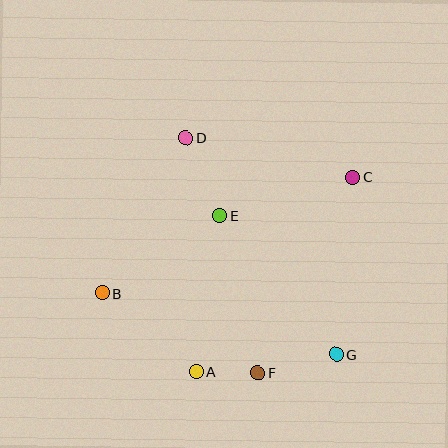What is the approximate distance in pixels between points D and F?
The distance between D and F is approximately 245 pixels.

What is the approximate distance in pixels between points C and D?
The distance between C and D is approximately 170 pixels.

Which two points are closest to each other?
Points A and F are closest to each other.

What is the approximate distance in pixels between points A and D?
The distance between A and D is approximately 233 pixels.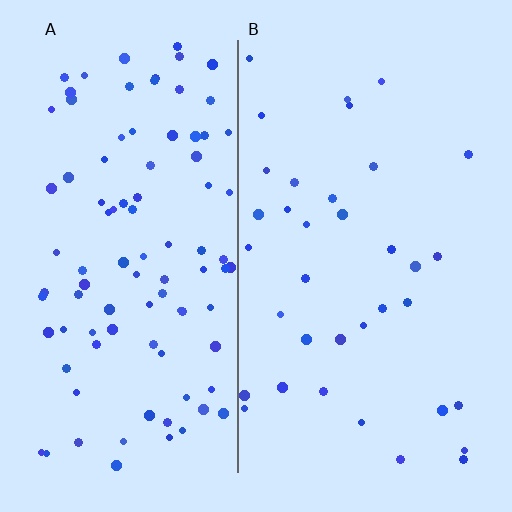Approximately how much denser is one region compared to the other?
Approximately 2.6× — region A over region B.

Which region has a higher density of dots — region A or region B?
A (the left).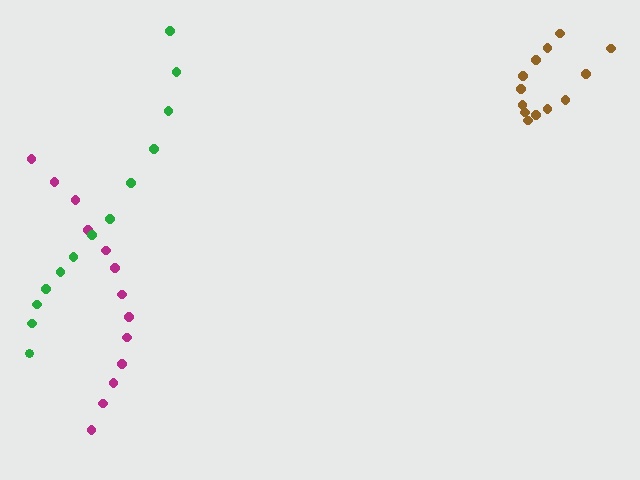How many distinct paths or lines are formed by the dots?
There are 3 distinct paths.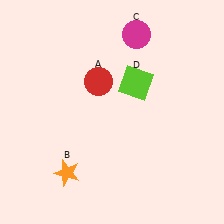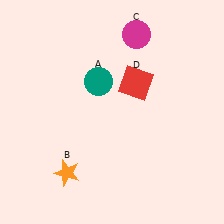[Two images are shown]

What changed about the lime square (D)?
In Image 1, D is lime. In Image 2, it changed to red.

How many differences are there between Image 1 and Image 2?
There are 2 differences between the two images.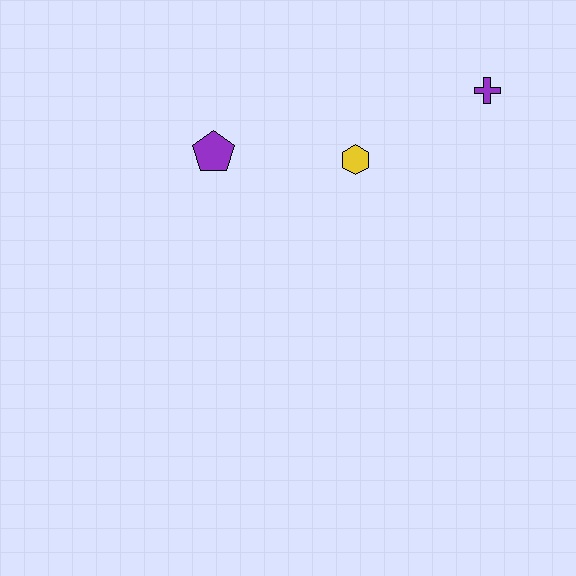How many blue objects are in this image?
There are no blue objects.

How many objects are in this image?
There are 3 objects.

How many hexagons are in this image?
There is 1 hexagon.